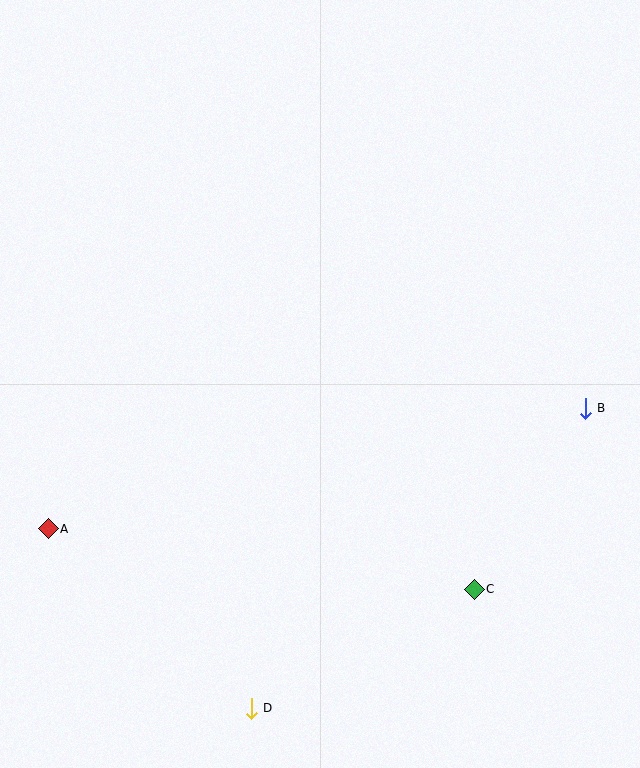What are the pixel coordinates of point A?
Point A is at (48, 529).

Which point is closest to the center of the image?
Point C at (475, 589) is closest to the center.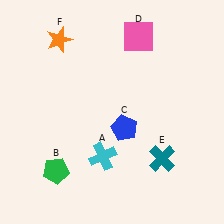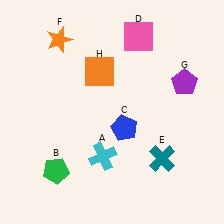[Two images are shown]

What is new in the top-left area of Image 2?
An orange square (H) was added in the top-left area of Image 2.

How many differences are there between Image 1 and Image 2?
There are 2 differences between the two images.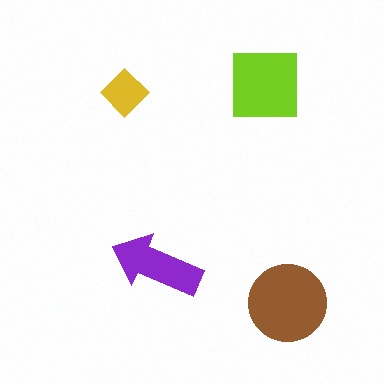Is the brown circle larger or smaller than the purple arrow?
Larger.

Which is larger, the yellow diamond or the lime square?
The lime square.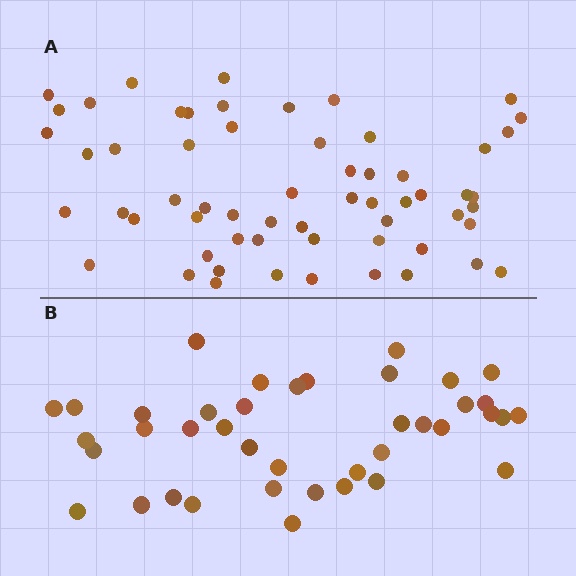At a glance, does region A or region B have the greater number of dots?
Region A (the top region) has more dots.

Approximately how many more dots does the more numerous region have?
Region A has approximately 20 more dots than region B.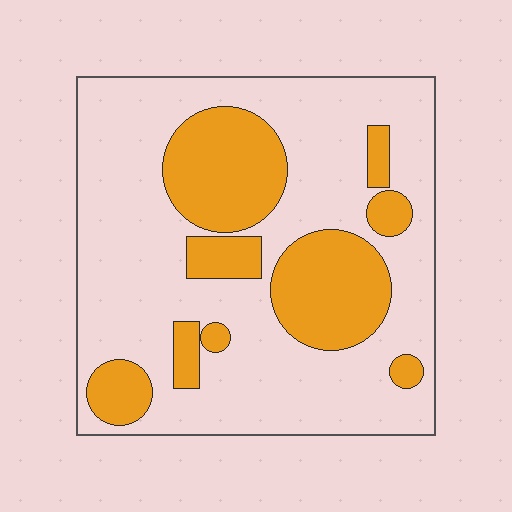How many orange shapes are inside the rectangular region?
9.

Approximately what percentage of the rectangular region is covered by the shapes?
Approximately 30%.